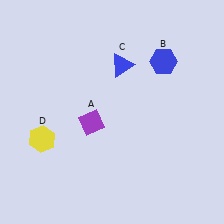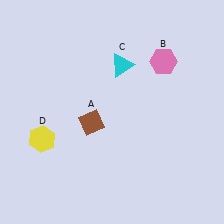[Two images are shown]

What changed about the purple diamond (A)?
In Image 1, A is purple. In Image 2, it changed to brown.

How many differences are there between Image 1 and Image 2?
There are 3 differences between the two images.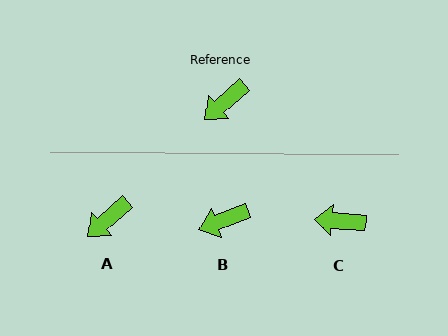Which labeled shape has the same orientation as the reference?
A.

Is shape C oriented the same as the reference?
No, it is off by about 46 degrees.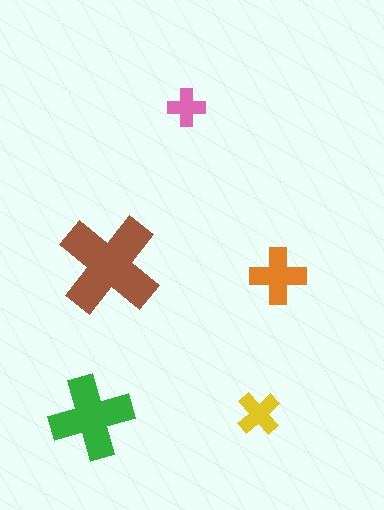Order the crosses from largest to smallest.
the brown one, the green one, the orange one, the yellow one, the pink one.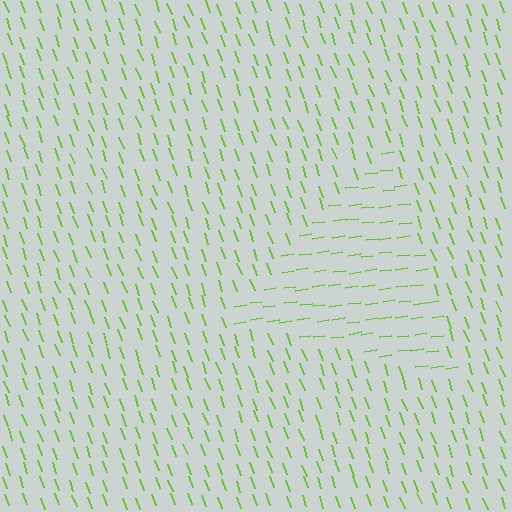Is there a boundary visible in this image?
Yes, there is a texture boundary formed by a change in line orientation.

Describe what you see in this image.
The image is filled with small lime line segments. A triangle region in the image has lines oriented differently from the surrounding lines, creating a visible texture boundary.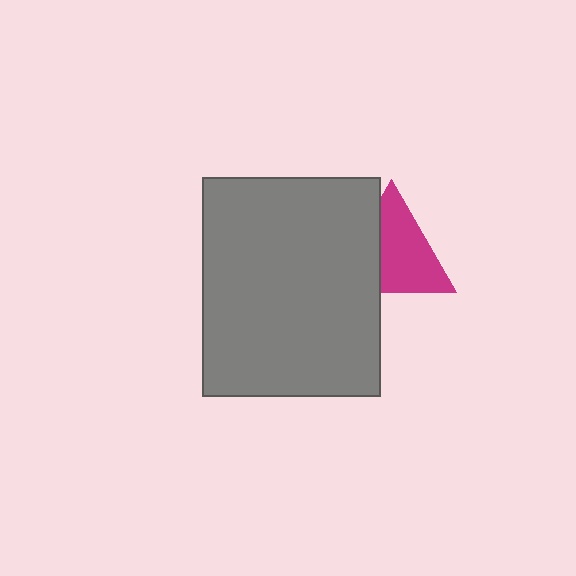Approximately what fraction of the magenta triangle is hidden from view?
Roughly 36% of the magenta triangle is hidden behind the gray rectangle.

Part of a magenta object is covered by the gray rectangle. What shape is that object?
It is a triangle.